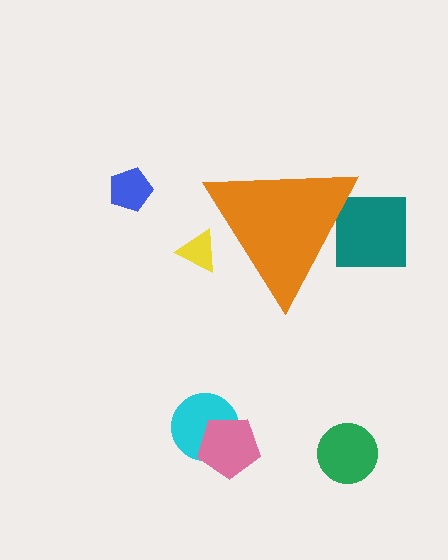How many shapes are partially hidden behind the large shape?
2 shapes are partially hidden.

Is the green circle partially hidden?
No, the green circle is fully visible.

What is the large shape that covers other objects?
An orange triangle.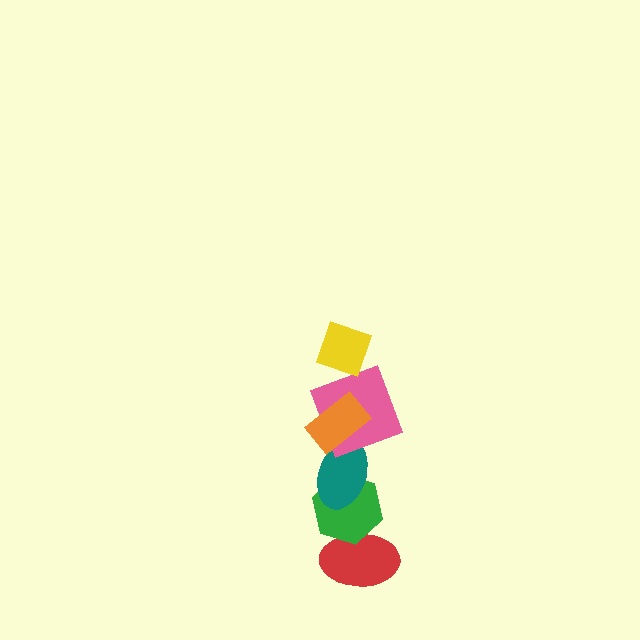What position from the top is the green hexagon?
The green hexagon is 5th from the top.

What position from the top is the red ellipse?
The red ellipse is 6th from the top.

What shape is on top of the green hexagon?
The teal ellipse is on top of the green hexagon.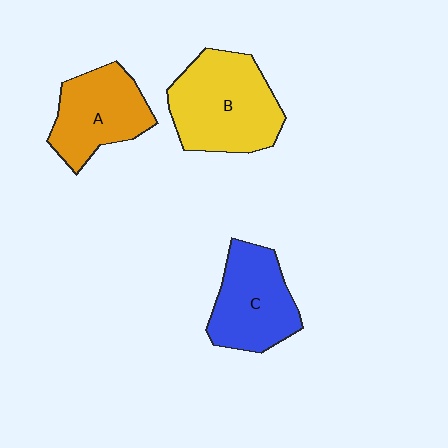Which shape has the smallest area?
Shape A (orange).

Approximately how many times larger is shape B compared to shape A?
Approximately 1.3 times.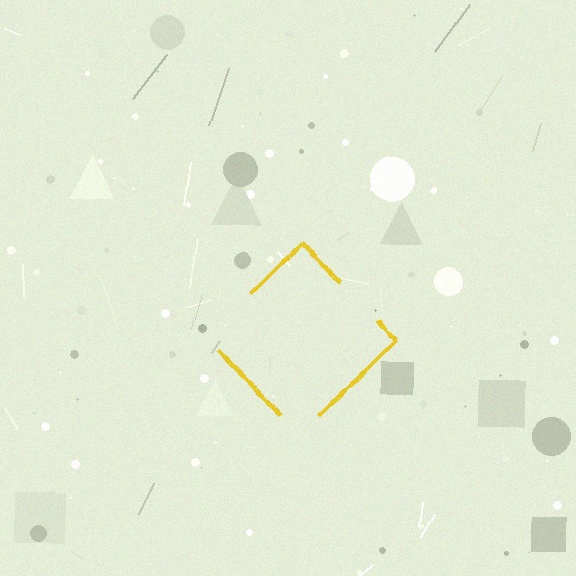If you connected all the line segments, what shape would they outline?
They would outline a diamond.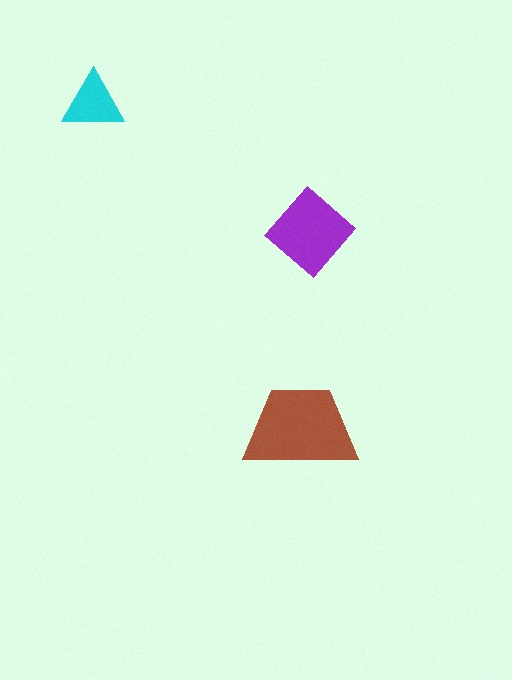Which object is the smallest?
The cyan triangle.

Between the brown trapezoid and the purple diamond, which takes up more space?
The brown trapezoid.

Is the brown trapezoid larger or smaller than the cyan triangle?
Larger.